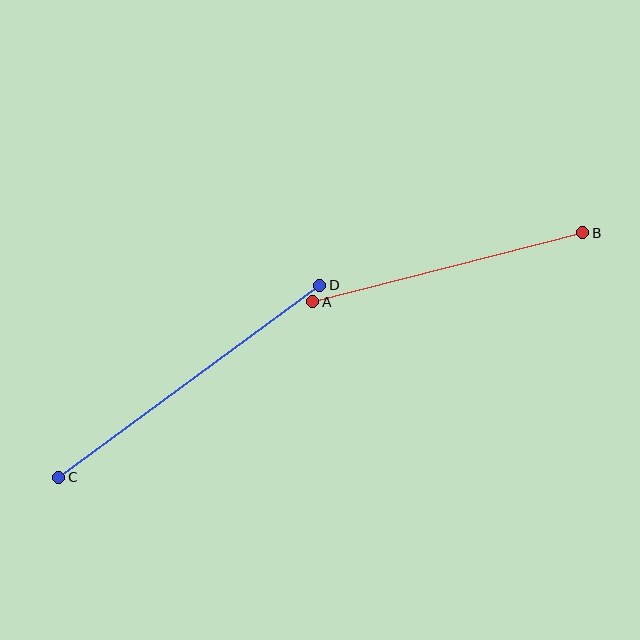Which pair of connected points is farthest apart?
Points C and D are farthest apart.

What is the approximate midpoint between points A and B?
The midpoint is at approximately (448, 267) pixels.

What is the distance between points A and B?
The distance is approximately 278 pixels.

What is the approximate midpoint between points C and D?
The midpoint is at approximately (189, 381) pixels.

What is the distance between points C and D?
The distance is approximately 324 pixels.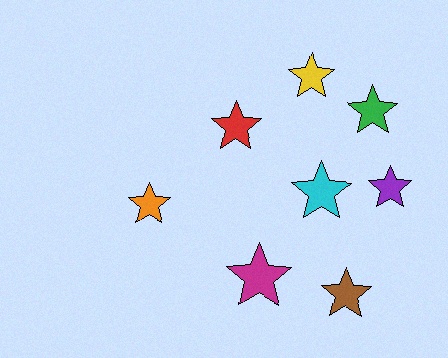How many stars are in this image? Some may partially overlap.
There are 8 stars.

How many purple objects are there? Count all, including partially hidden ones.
There is 1 purple object.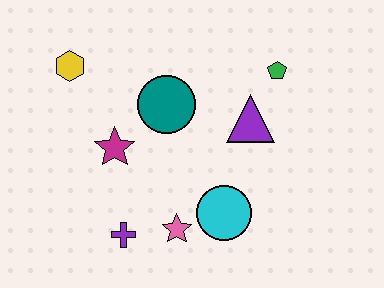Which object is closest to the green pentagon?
The purple triangle is closest to the green pentagon.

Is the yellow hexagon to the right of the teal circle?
No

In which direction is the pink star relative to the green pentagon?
The pink star is below the green pentagon.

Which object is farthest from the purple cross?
The green pentagon is farthest from the purple cross.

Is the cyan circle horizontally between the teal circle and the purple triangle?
Yes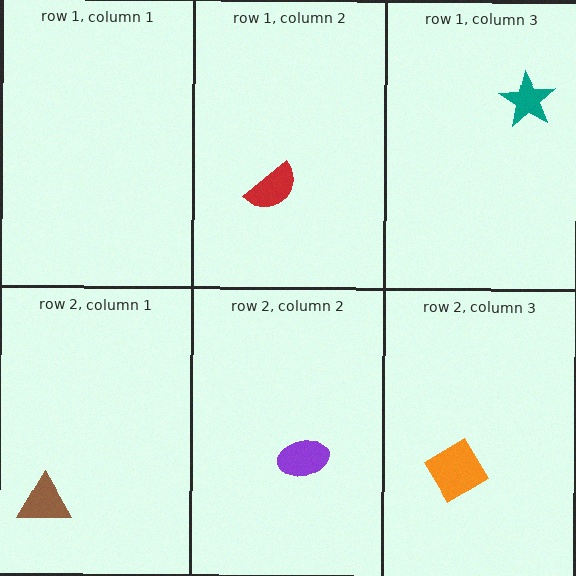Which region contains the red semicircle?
The row 1, column 2 region.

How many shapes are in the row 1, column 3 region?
1.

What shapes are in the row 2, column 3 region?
The orange diamond.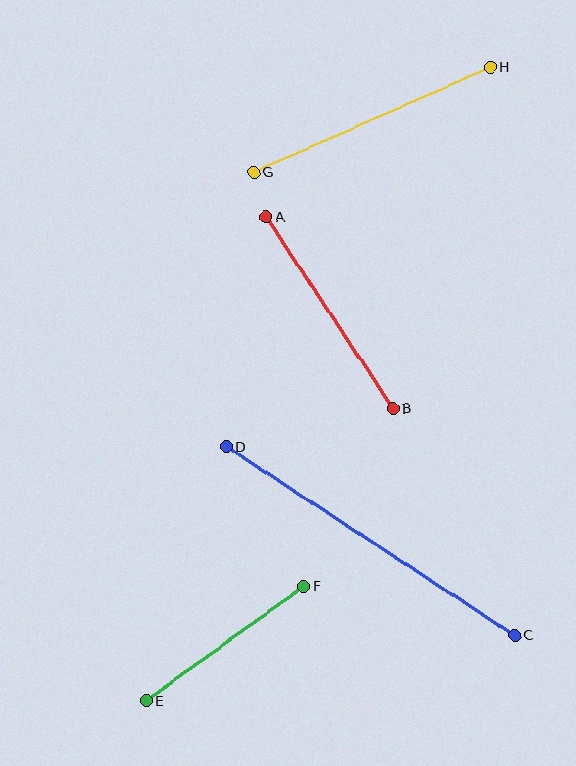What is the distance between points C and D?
The distance is approximately 344 pixels.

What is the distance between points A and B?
The distance is approximately 229 pixels.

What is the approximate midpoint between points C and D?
The midpoint is at approximately (371, 541) pixels.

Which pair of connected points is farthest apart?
Points C and D are farthest apart.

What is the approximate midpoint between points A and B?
The midpoint is at approximately (329, 313) pixels.